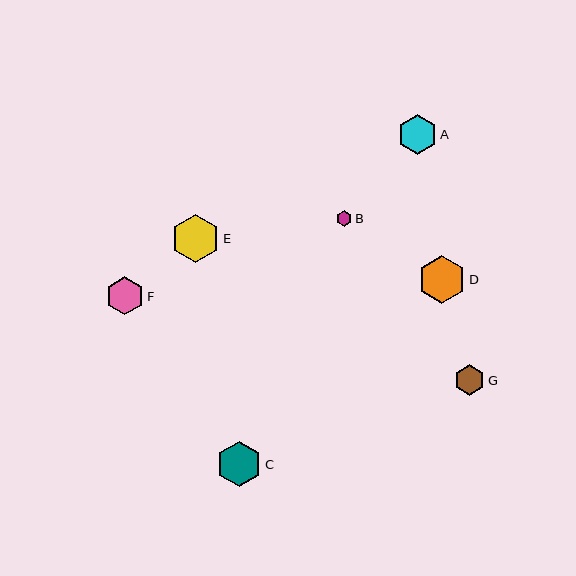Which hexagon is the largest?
Hexagon E is the largest with a size of approximately 49 pixels.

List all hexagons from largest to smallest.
From largest to smallest: E, D, C, A, F, G, B.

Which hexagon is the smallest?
Hexagon B is the smallest with a size of approximately 16 pixels.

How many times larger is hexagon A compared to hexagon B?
Hexagon A is approximately 2.5 times the size of hexagon B.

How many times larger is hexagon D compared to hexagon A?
Hexagon D is approximately 1.2 times the size of hexagon A.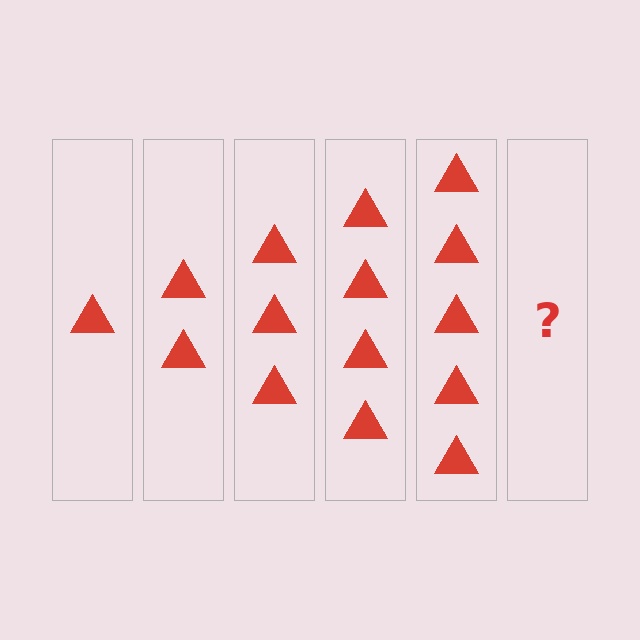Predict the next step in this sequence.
The next step is 6 triangles.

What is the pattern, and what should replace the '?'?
The pattern is that each step adds one more triangle. The '?' should be 6 triangles.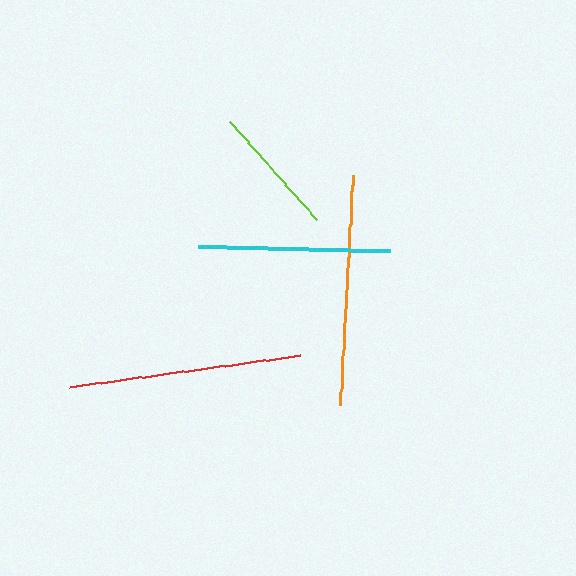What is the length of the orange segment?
The orange segment is approximately 231 pixels long.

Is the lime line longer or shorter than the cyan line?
The cyan line is longer than the lime line.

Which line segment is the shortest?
The lime line is the shortest at approximately 131 pixels.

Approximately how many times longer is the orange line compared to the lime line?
The orange line is approximately 1.8 times the length of the lime line.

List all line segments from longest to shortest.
From longest to shortest: red, orange, cyan, lime.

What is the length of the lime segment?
The lime segment is approximately 131 pixels long.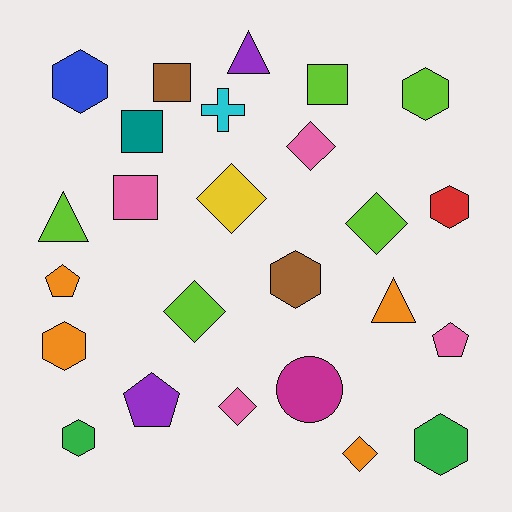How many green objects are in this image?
There are 2 green objects.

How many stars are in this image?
There are no stars.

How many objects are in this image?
There are 25 objects.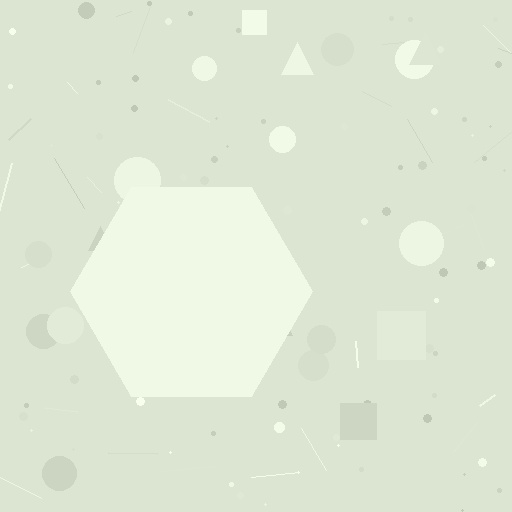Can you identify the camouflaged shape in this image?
The camouflaged shape is a hexagon.